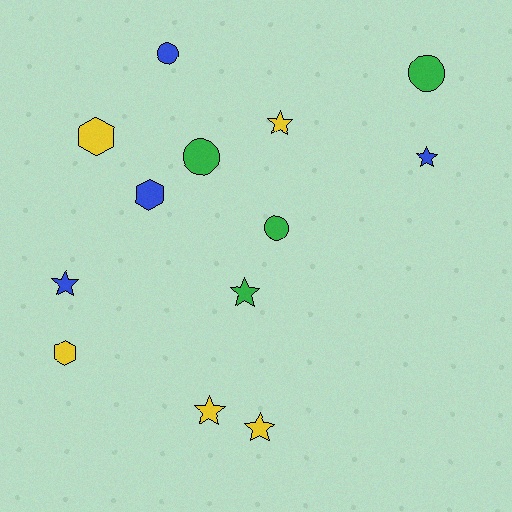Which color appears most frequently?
Yellow, with 5 objects.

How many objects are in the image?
There are 13 objects.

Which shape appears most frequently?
Star, with 6 objects.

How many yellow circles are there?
There are no yellow circles.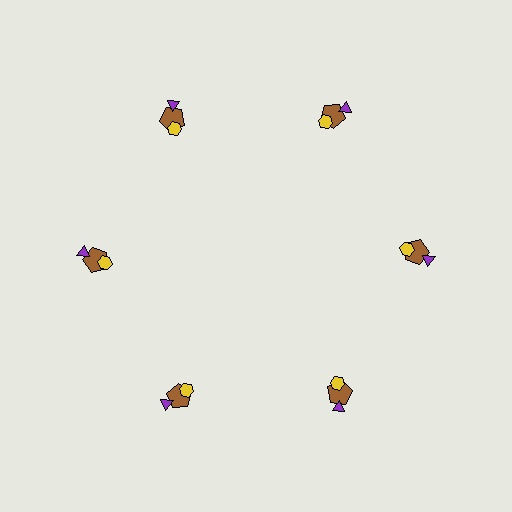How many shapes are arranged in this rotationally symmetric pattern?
There are 18 shapes, arranged in 6 groups of 3.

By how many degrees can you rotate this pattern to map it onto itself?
The pattern maps onto itself every 60 degrees of rotation.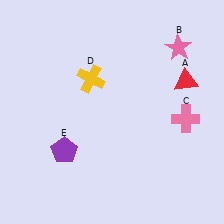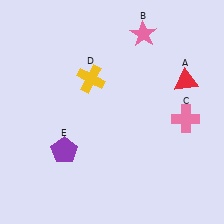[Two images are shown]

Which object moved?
The pink star (B) moved left.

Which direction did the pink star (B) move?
The pink star (B) moved left.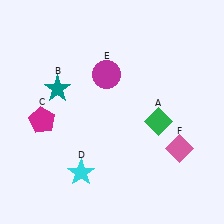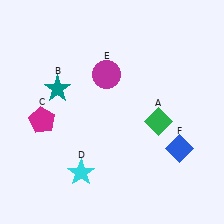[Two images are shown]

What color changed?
The diamond (F) changed from pink in Image 1 to blue in Image 2.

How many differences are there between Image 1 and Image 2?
There is 1 difference between the two images.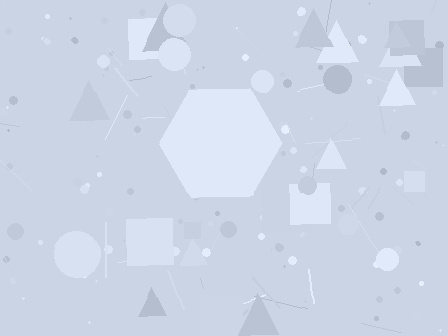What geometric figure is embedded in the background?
A hexagon is embedded in the background.